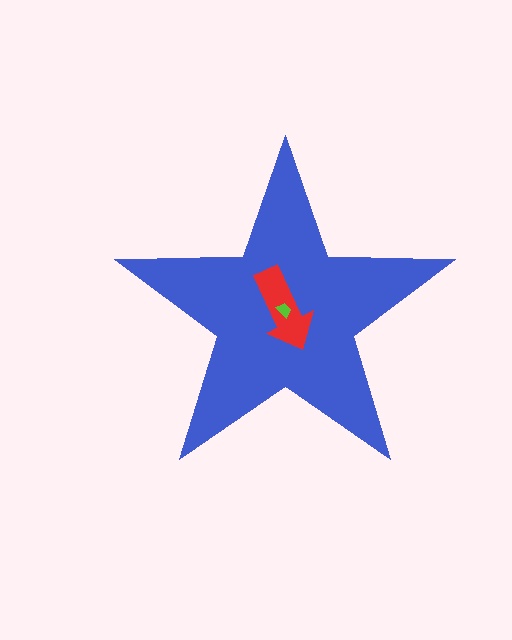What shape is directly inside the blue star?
The red arrow.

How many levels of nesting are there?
3.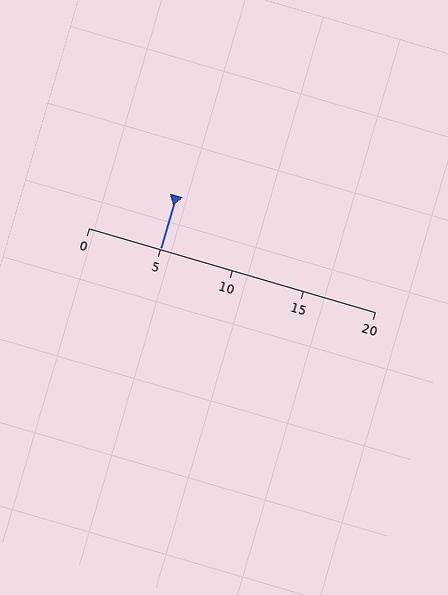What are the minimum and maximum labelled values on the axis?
The axis runs from 0 to 20.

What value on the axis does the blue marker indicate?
The marker indicates approximately 5.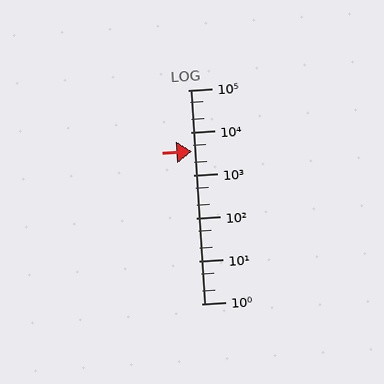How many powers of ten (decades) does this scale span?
The scale spans 5 decades, from 1 to 100000.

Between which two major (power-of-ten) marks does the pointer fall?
The pointer is between 1000 and 10000.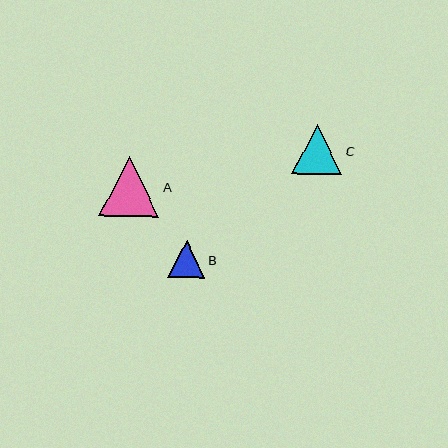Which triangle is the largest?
Triangle A is the largest with a size of approximately 61 pixels.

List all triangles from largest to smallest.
From largest to smallest: A, C, B.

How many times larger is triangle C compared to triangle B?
Triangle C is approximately 1.3 times the size of triangle B.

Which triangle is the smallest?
Triangle B is the smallest with a size of approximately 37 pixels.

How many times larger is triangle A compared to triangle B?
Triangle A is approximately 1.6 times the size of triangle B.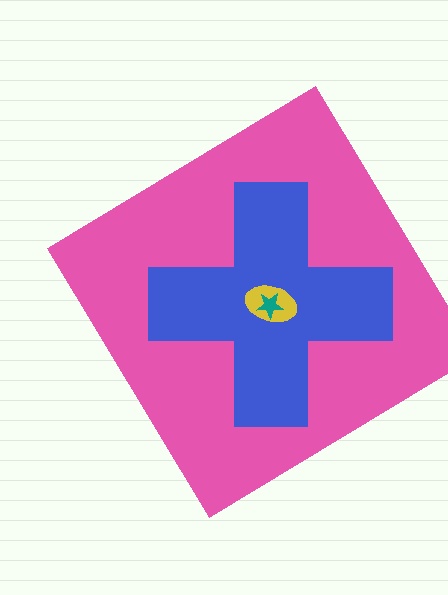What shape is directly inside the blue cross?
The yellow ellipse.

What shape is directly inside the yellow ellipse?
The teal star.